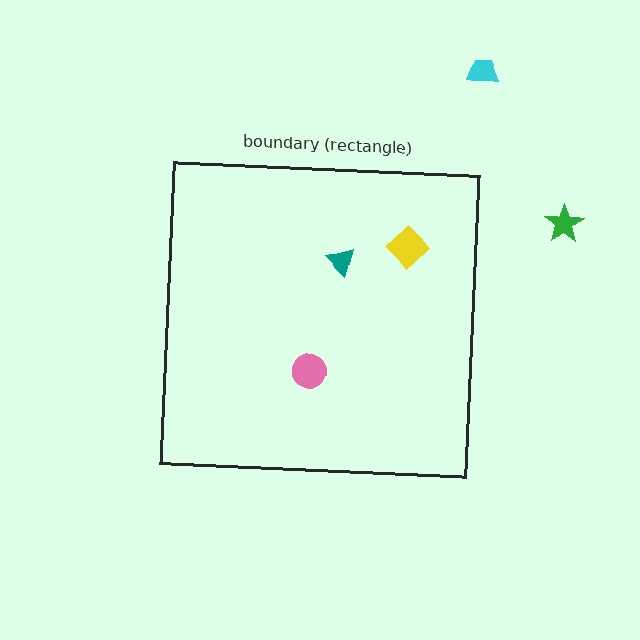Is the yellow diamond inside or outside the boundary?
Inside.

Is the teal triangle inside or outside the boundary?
Inside.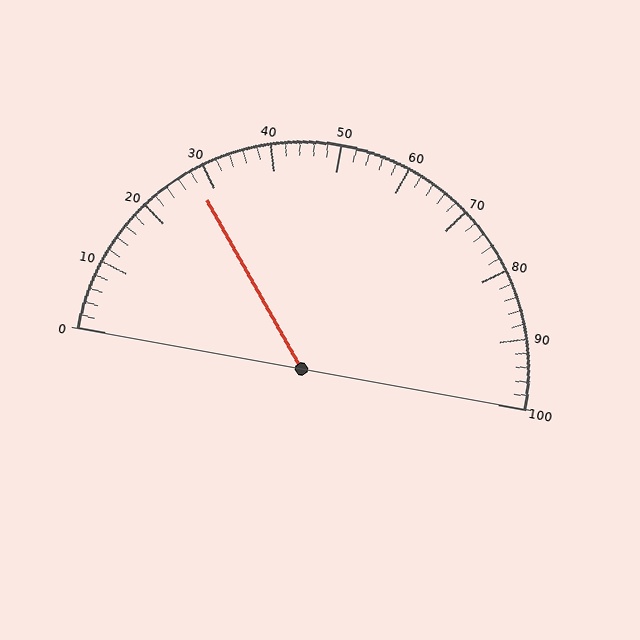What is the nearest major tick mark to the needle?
The nearest major tick mark is 30.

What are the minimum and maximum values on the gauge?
The gauge ranges from 0 to 100.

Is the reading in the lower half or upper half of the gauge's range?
The reading is in the lower half of the range (0 to 100).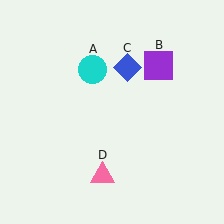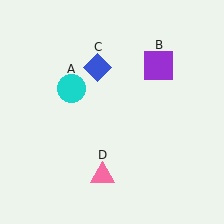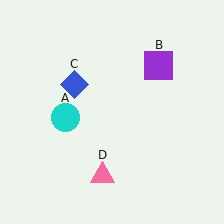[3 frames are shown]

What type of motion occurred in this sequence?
The cyan circle (object A), blue diamond (object C) rotated counterclockwise around the center of the scene.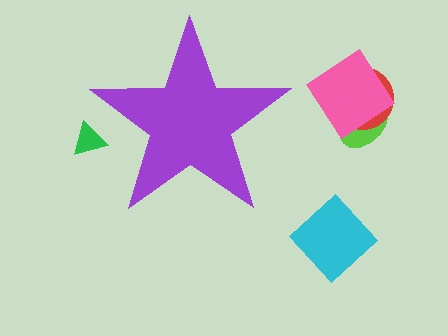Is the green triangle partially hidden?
Yes, the green triangle is partially hidden behind the purple star.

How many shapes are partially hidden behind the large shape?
1 shape is partially hidden.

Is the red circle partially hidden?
No, the red circle is fully visible.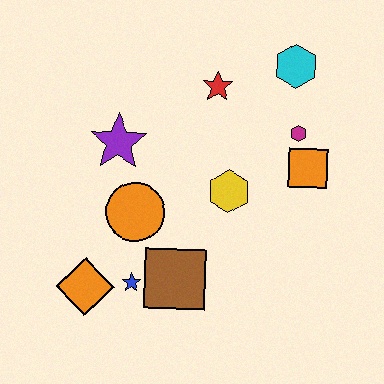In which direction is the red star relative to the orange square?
The red star is to the left of the orange square.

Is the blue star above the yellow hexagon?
No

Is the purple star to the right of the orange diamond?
Yes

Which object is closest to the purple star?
The orange circle is closest to the purple star.